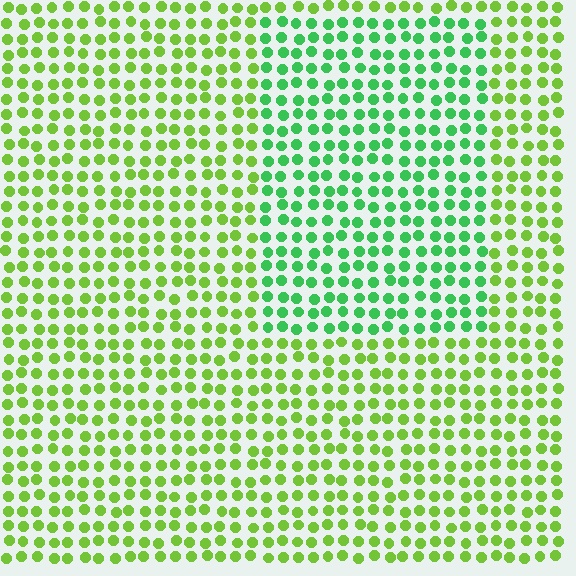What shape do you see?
I see a rectangle.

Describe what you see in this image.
The image is filled with small lime elements in a uniform arrangement. A rectangle-shaped region is visible where the elements are tinted to a slightly different hue, forming a subtle color boundary.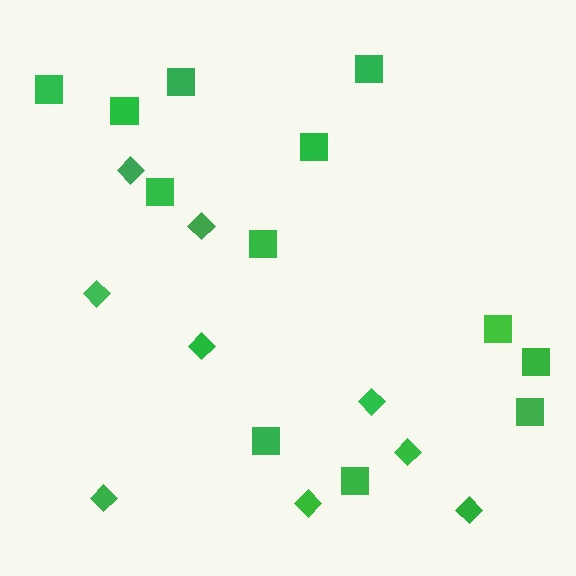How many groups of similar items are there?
There are 2 groups: one group of diamonds (9) and one group of squares (12).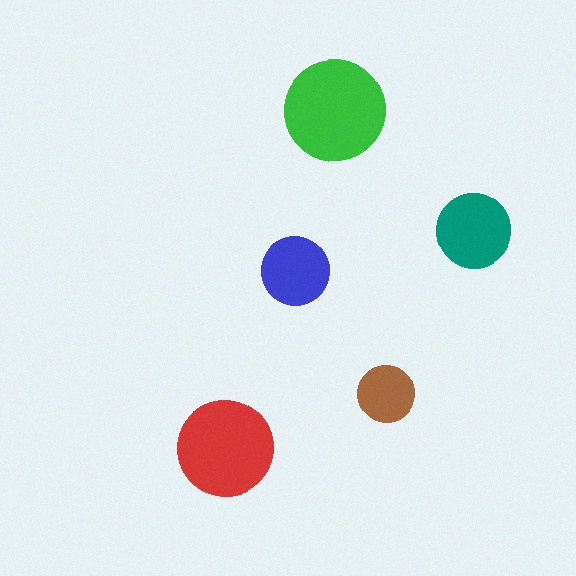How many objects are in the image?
There are 5 objects in the image.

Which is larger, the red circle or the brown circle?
The red one.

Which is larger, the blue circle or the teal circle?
The teal one.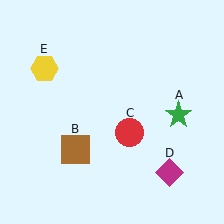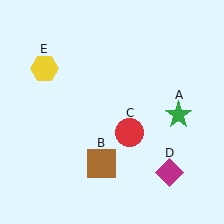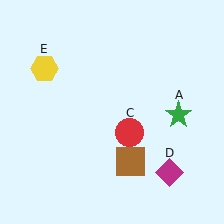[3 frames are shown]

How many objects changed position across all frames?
1 object changed position: brown square (object B).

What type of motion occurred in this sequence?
The brown square (object B) rotated counterclockwise around the center of the scene.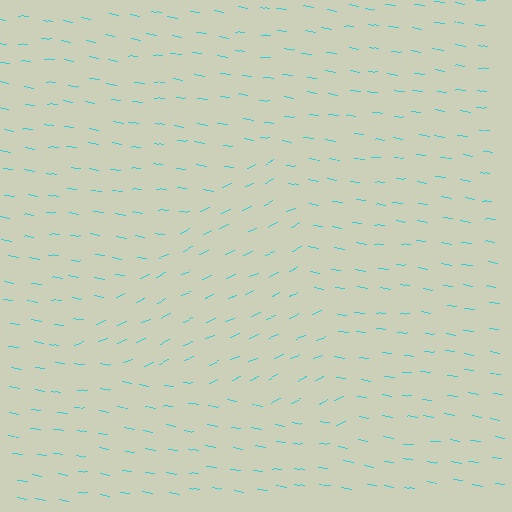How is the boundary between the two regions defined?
The boundary is defined purely by a change in line orientation (approximately 32 degrees difference). All lines are the same color and thickness.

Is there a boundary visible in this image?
Yes, there is a texture boundary formed by a change in line orientation.